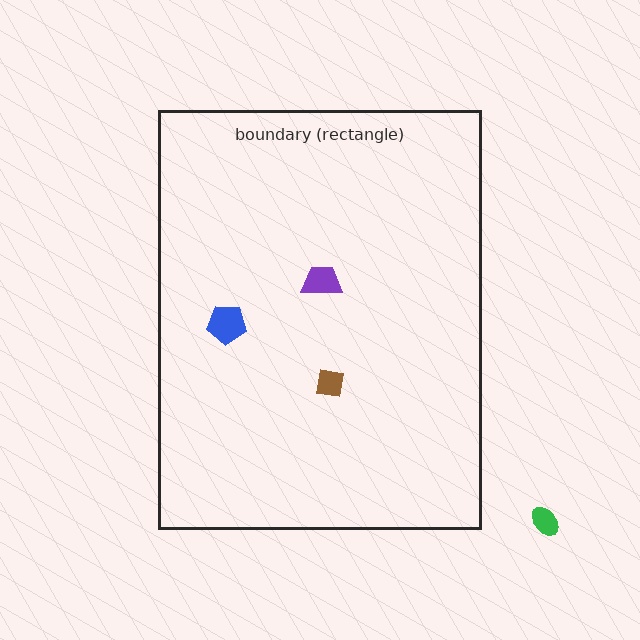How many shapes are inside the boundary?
3 inside, 1 outside.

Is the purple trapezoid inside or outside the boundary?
Inside.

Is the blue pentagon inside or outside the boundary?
Inside.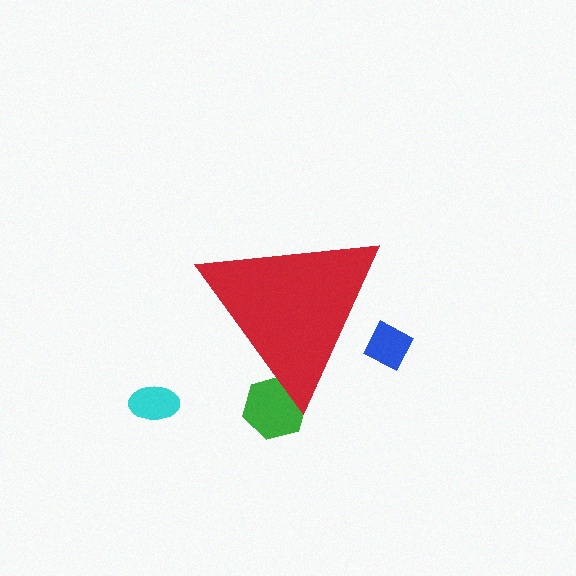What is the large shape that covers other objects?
A red triangle.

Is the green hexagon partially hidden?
Yes, the green hexagon is partially hidden behind the red triangle.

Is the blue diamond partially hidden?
Yes, the blue diamond is partially hidden behind the red triangle.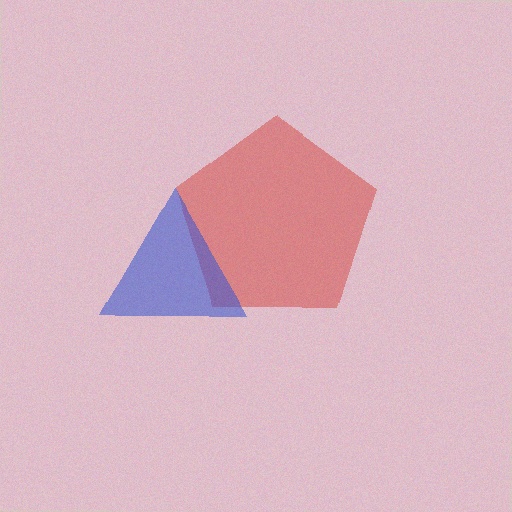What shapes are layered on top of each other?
The layered shapes are: a red pentagon, a blue triangle.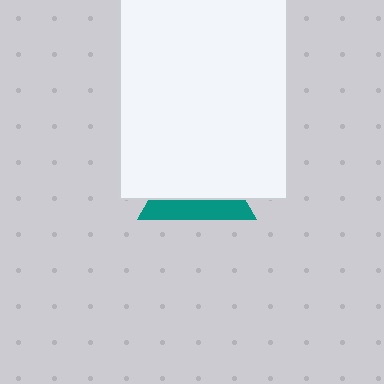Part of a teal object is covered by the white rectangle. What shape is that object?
It is a triangle.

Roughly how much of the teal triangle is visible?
A small part of it is visible (roughly 35%).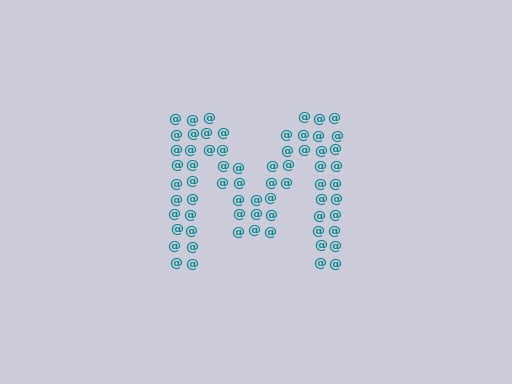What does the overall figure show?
The overall figure shows the letter M.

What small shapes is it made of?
It is made of small at signs.